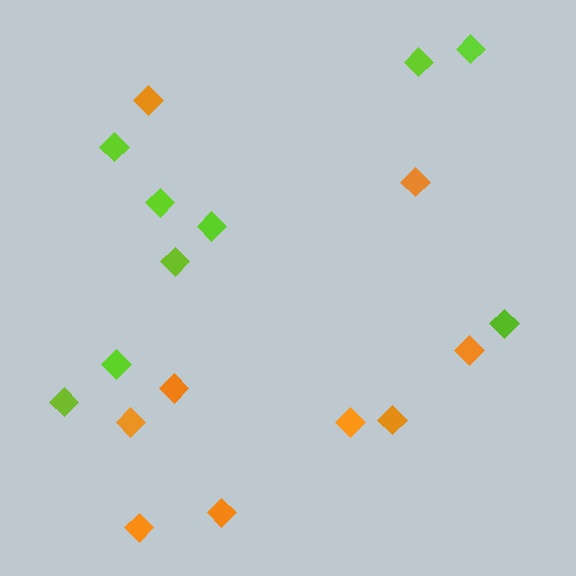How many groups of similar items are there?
There are 2 groups: one group of orange diamonds (9) and one group of lime diamonds (9).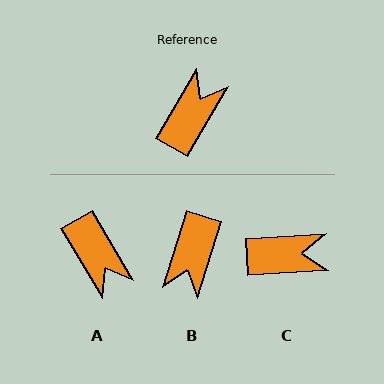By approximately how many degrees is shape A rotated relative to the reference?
Approximately 119 degrees clockwise.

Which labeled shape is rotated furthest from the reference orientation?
B, about 166 degrees away.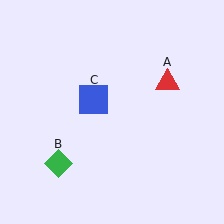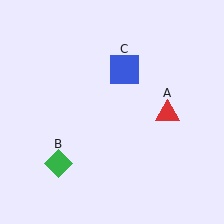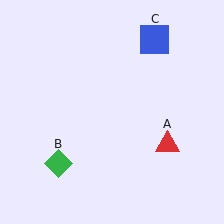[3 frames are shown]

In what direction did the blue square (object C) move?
The blue square (object C) moved up and to the right.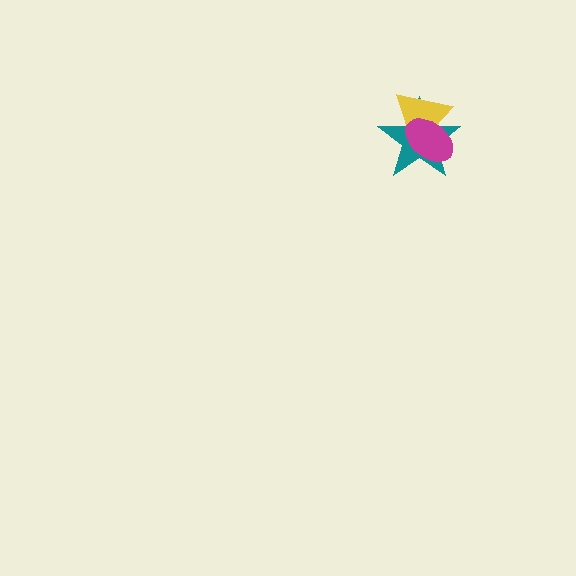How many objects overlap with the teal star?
2 objects overlap with the teal star.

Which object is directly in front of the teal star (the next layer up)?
The yellow triangle is directly in front of the teal star.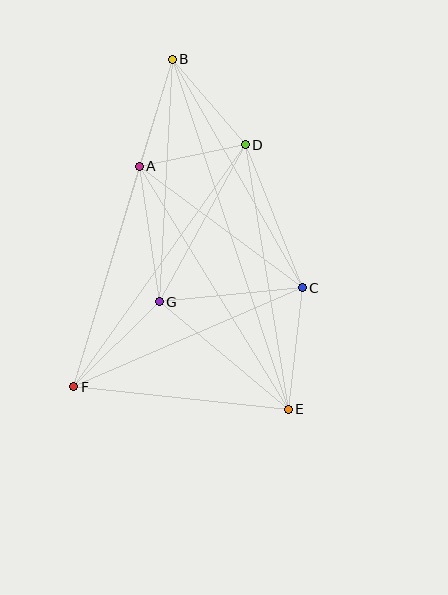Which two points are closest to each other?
Points A and D are closest to each other.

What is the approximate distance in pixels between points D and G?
The distance between D and G is approximately 179 pixels.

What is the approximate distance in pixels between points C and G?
The distance between C and G is approximately 143 pixels.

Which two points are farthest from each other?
Points B and E are farthest from each other.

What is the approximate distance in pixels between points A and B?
The distance between A and B is approximately 112 pixels.